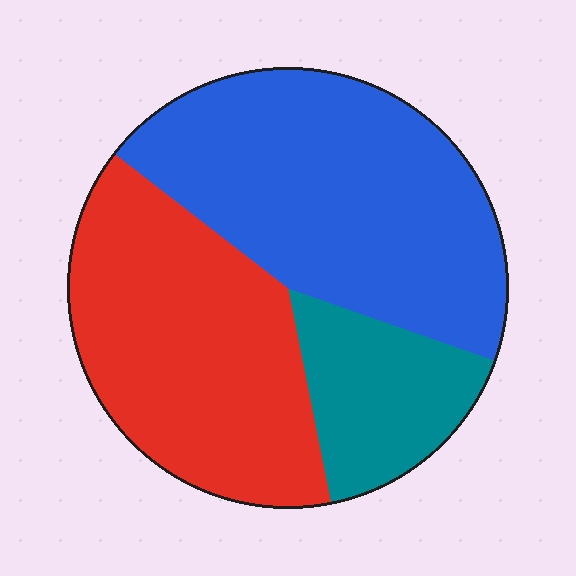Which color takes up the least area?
Teal, at roughly 15%.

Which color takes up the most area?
Blue, at roughly 45%.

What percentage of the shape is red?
Red covers around 40% of the shape.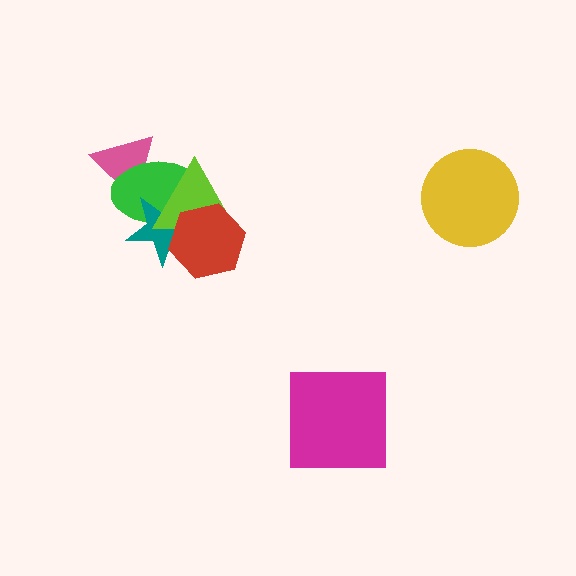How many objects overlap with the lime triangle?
3 objects overlap with the lime triangle.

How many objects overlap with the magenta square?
0 objects overlap with the magenta square.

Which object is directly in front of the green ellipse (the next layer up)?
The teal star is directly in front of the green ellipse.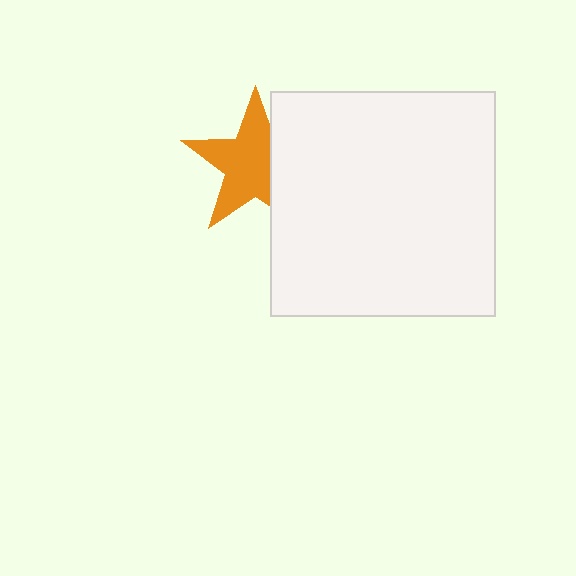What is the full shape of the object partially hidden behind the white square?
The partially hidden object is an orange star.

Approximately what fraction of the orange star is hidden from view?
Roughly 32% of the orange star is hidden behind the white square.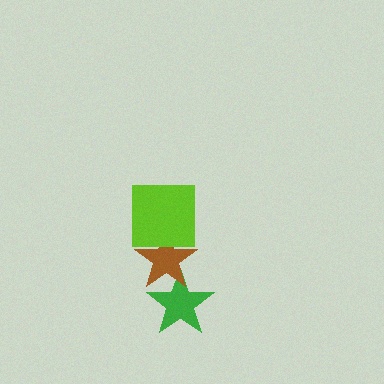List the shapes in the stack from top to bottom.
From top to bottom: the lime square, the brown star, the green star.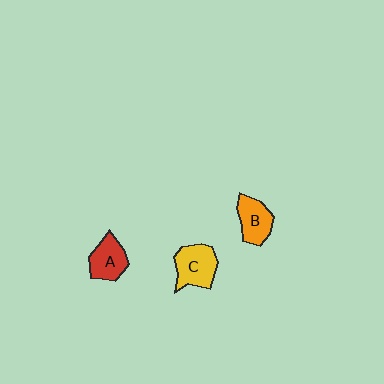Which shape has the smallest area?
Shape B (orange).